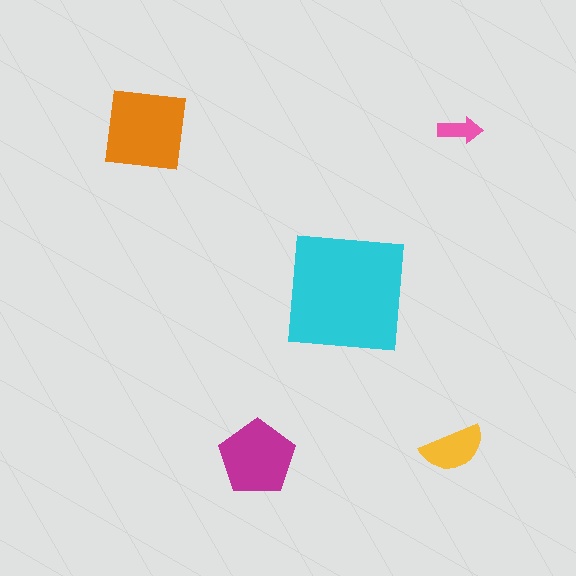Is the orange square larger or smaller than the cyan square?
Smaller.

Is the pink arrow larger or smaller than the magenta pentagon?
Smaller.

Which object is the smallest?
The pink arrow.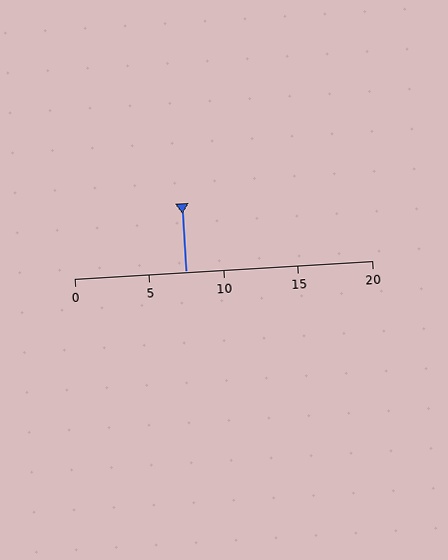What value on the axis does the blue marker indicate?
The marker indicates approximately 7.5.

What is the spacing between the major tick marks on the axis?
The major ticks are spaced 5 apart.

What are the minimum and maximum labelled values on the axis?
The axis runs from 0 to 20.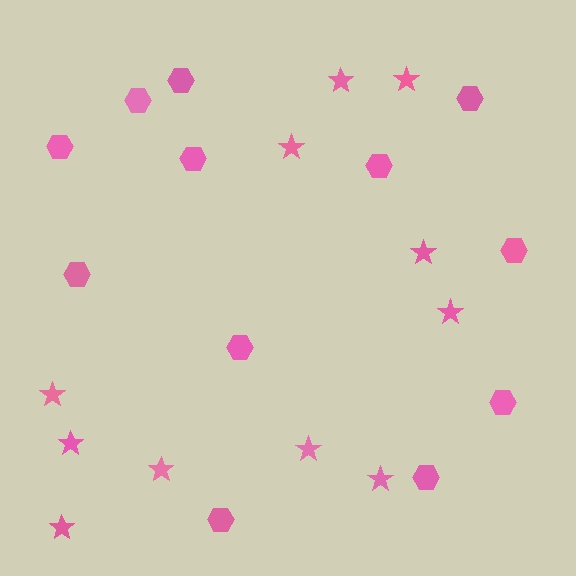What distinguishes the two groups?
There are 2 groups: one group of hexagons (12) and one group of stars (11).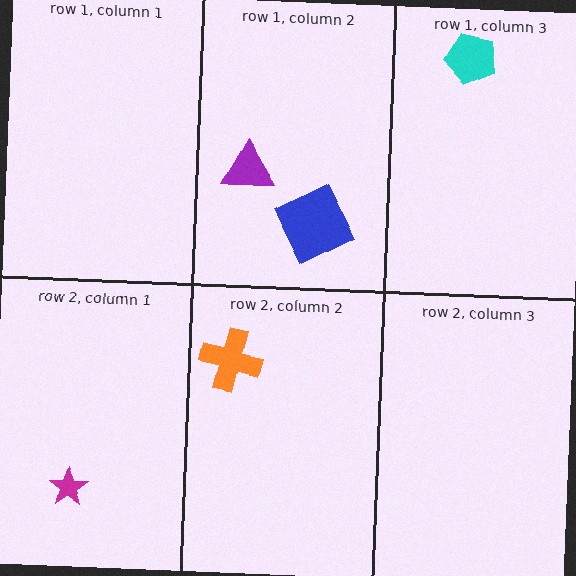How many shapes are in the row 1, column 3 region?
1.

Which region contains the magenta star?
The row 2, column 1 region.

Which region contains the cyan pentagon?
The row 1, column 3 region.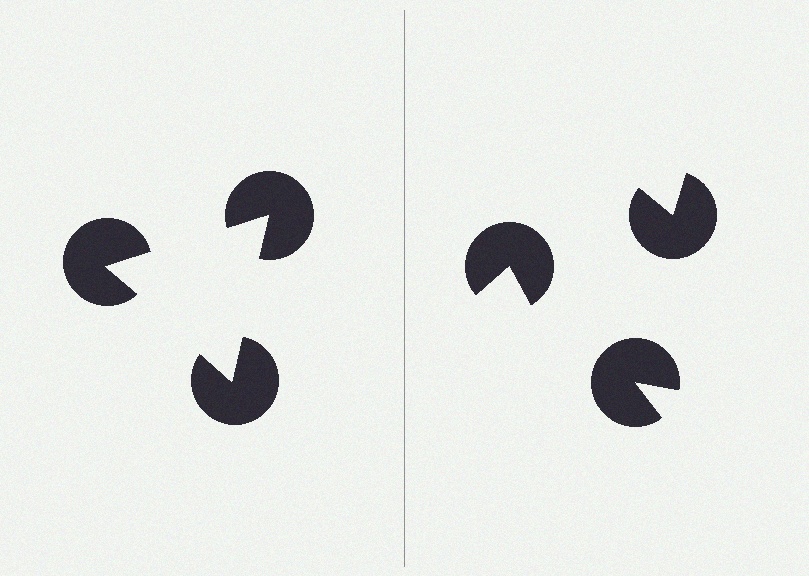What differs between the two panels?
The pac-man discs are positioned identically on both sides; only the wedge orientations differ. On the left they align to a triangle; on the right they are misaligned.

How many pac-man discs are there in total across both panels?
6 — 3 on each side.